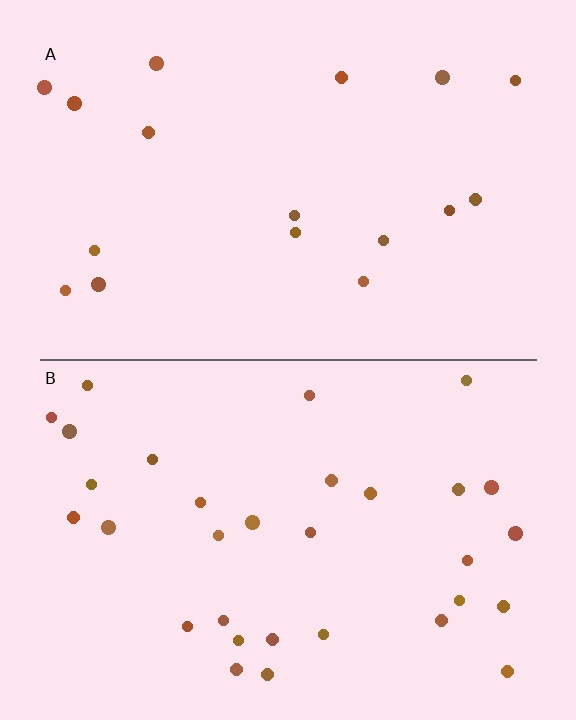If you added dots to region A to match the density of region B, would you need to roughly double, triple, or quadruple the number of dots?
Approximately double.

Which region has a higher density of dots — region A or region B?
B (the bottom).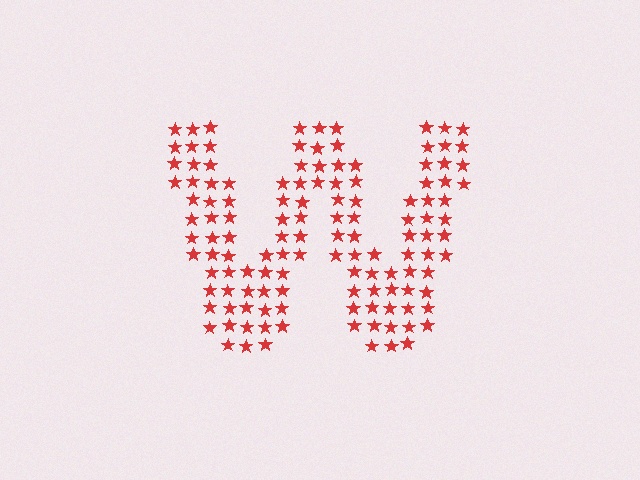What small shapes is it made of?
It is made of small stars.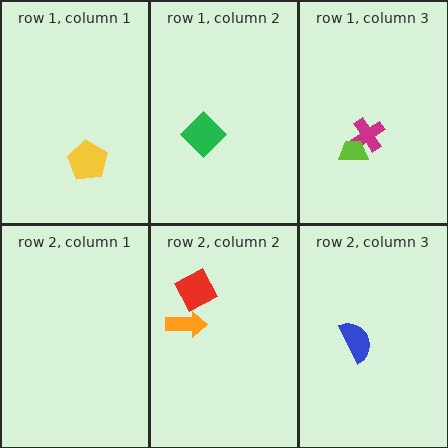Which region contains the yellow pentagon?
The row 1, column 1 region.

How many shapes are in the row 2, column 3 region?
1.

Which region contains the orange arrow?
The row 2, column 2 region.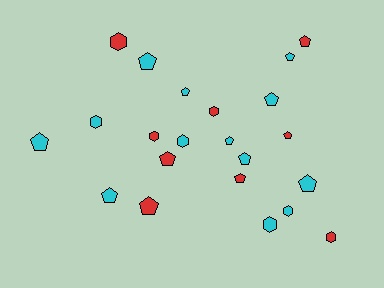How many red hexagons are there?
There are 4 red hexagons.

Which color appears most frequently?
Cyan, with 13 objects.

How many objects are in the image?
There are 22 objects.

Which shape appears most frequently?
Pentagon, with 14 objects.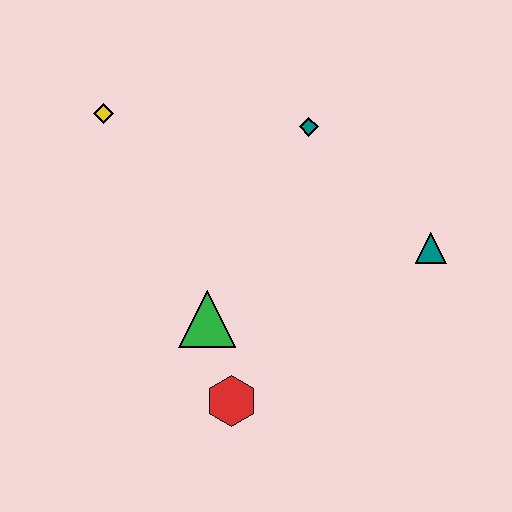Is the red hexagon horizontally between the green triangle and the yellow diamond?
No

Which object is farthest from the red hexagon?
The yellow diamond is farthest from the red hexagon.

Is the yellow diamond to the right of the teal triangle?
No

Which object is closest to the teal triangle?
The teal diamond is closest to the teal triangle.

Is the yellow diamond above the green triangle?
Yes